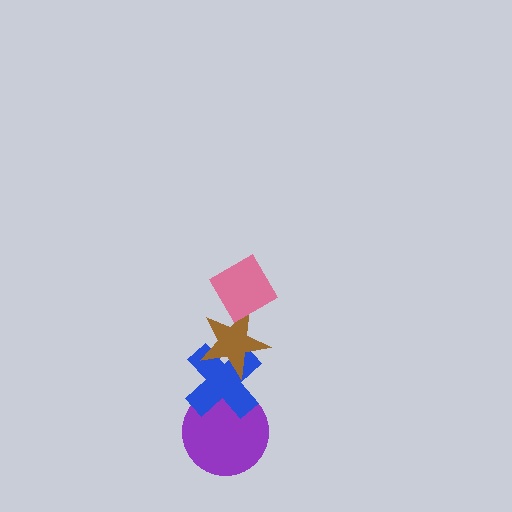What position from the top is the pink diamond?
The pink diamond is 1st from the top.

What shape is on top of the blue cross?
The brown star is on top of the blue cross.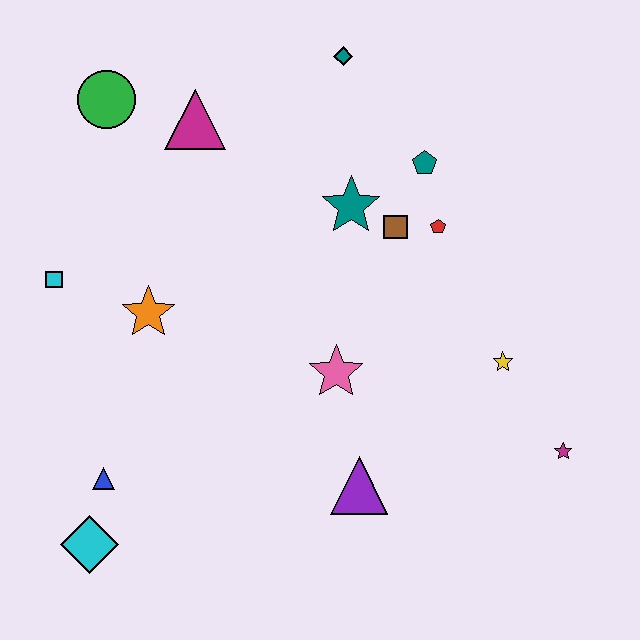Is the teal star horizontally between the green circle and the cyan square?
No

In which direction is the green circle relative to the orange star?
The green circle is above the orange star.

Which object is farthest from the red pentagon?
The cyan diamond is farthest from the red pentagon.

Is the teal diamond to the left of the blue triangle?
No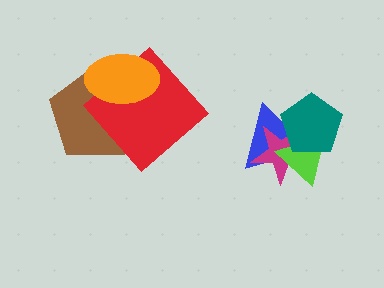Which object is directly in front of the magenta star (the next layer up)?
The lime triangle is directly in front of the magenta star.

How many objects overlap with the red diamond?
2 objects overlap with the red diamond.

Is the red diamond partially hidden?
Yes, it is partially covered by another shape.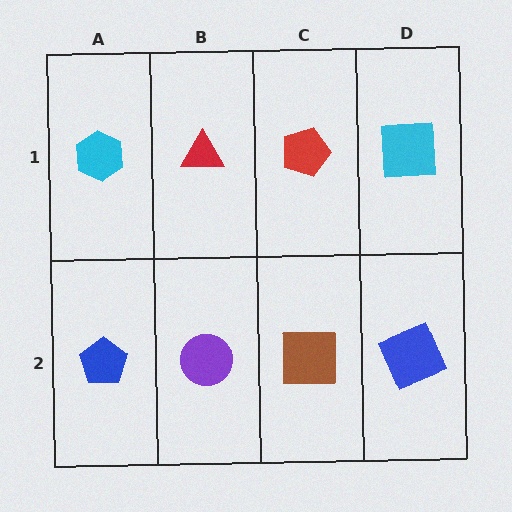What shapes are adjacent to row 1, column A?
A blue pentagon (row 2, column A), a red triangle (row 1, column B).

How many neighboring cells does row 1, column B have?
3.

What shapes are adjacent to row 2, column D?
A cyan square (row 1, column D), a brown square (row 2, column C).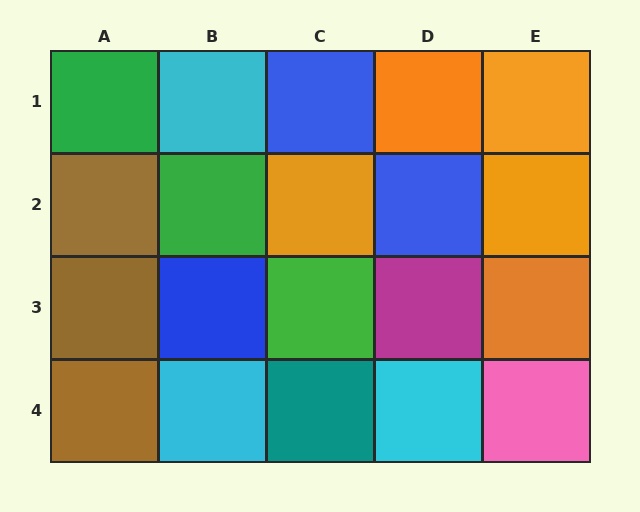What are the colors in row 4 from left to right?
Brown, cyan, teal, cyan, pink.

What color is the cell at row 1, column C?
Blue.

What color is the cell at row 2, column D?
Blue.